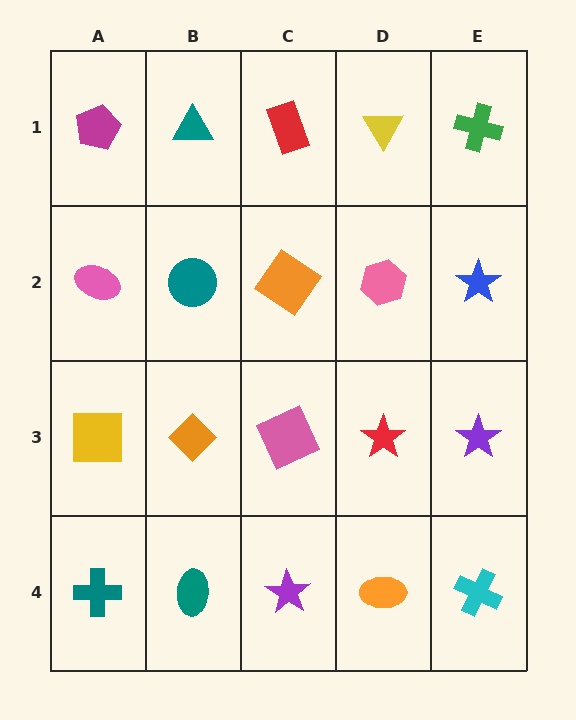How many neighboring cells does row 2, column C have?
4.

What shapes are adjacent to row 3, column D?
A pink hexagon (row 2, column D), an orange ellipse (row 4, column D), a pink square (row 3, column C), a purple star (row 3, column E).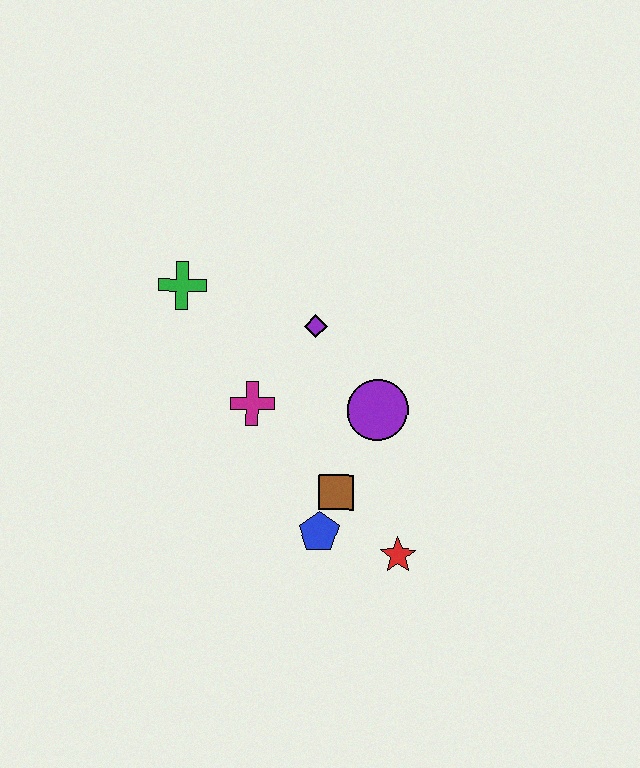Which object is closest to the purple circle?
The brown square is closest to the purple circle.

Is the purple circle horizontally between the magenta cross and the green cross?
No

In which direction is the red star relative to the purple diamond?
The red star is below the purple diamond.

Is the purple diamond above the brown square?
Yes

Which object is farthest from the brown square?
The green cross is farthest from the brown square.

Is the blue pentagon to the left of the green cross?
No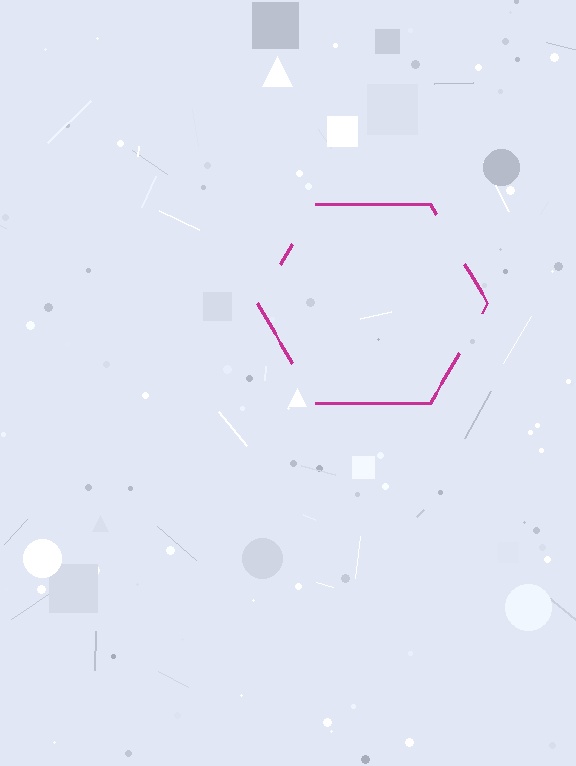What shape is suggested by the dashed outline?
The dashed outline suggests a hexagon.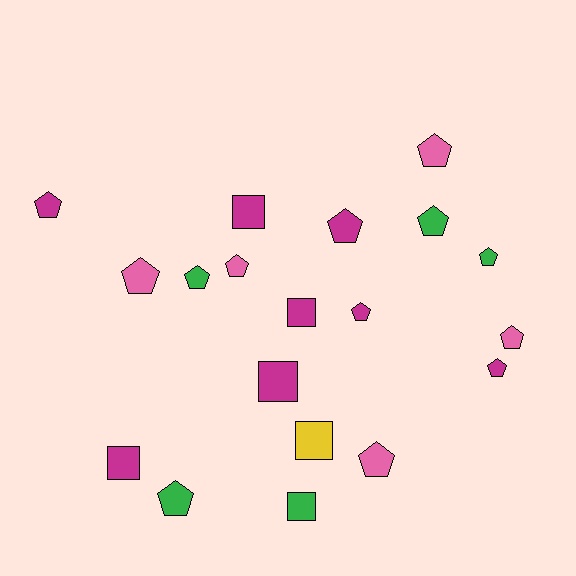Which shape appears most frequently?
Pentagon, with 13 objects.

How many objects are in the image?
There are 19 objects.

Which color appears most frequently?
Magenta, with 8 objects.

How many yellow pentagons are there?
There are no yellow pentagons.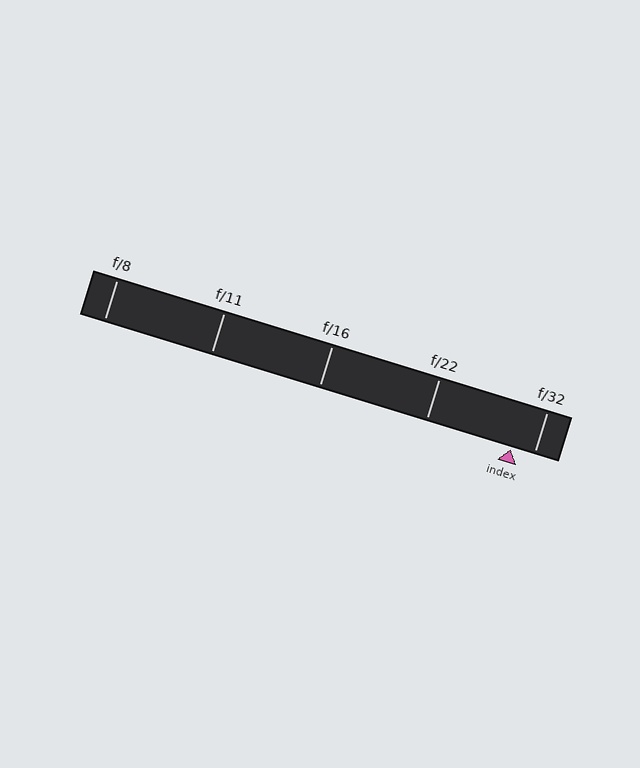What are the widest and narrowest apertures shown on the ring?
The widest aperture shown is f/8 and the narrowest is f/32.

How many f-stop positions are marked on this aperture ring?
There are 5 f-stop positions marked.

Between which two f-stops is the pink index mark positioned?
The index mark is between f/22 and f/32.